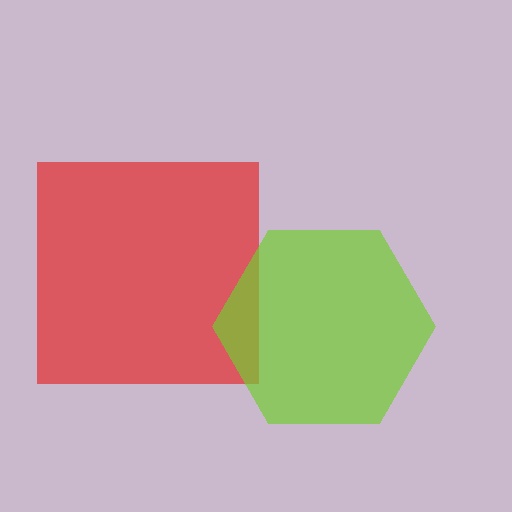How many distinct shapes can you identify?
There are 2 distinct shapes: a red square, a lime hexagon.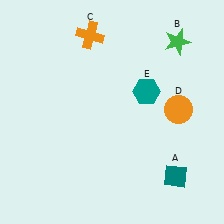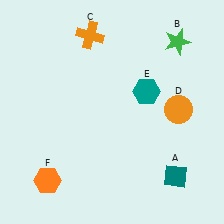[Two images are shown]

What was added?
An orange hexagon (F) was added in Image 2.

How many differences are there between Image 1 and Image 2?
There is 1 difference between the two images.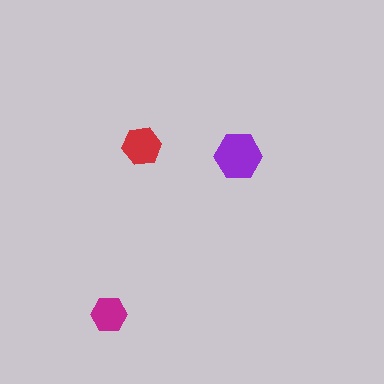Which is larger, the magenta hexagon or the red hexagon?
The red one.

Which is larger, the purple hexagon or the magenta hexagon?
The purple one.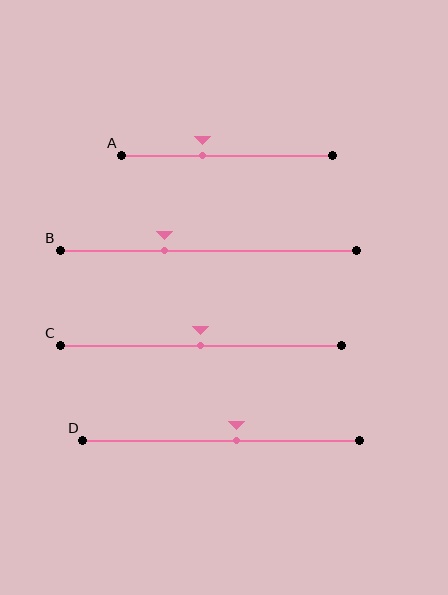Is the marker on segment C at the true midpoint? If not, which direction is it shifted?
Yes, the marker on segment C is at the true midpoint.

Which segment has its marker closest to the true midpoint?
Segment C has its marker closest to the true midpoint.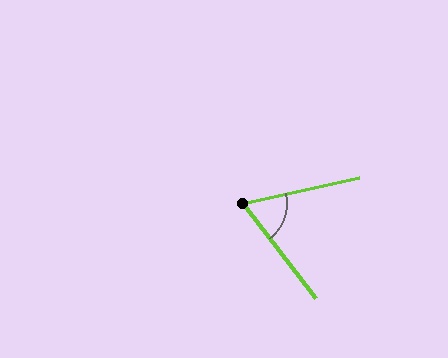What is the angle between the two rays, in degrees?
Approximately 65 degrees.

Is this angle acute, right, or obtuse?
It is acute.